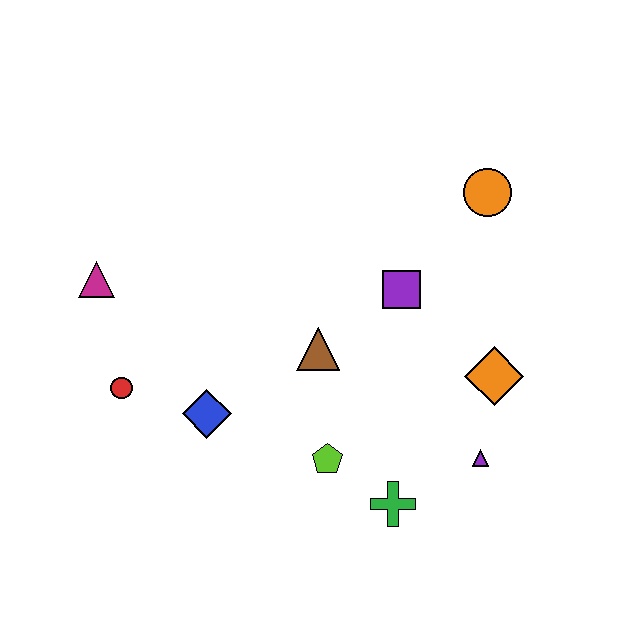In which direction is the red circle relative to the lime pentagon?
The red circle is to the left of the lime pentagon.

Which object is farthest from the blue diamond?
The orange circle is farthest from the blue diamond.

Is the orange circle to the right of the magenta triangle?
Yes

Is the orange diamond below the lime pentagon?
No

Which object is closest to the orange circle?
The purple square is closest to the orange circle.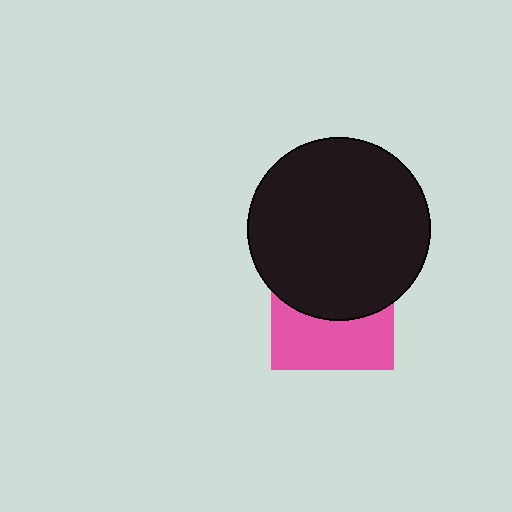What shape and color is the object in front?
The object in front is a black circle.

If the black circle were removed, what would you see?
You would see the complete pink square.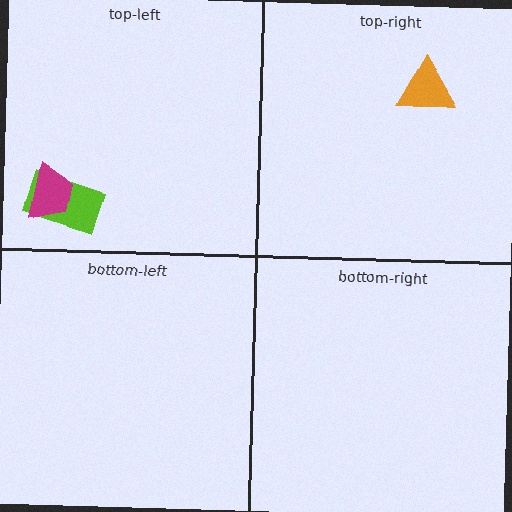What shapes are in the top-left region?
The lime rectangle, the magenta trapezoid.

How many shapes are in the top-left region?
2.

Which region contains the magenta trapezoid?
The top-left region.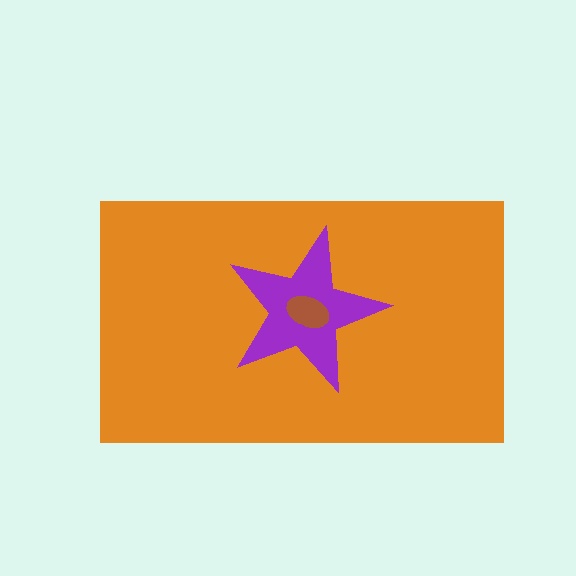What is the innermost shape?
The brown ellipse.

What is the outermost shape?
The orange rectangle.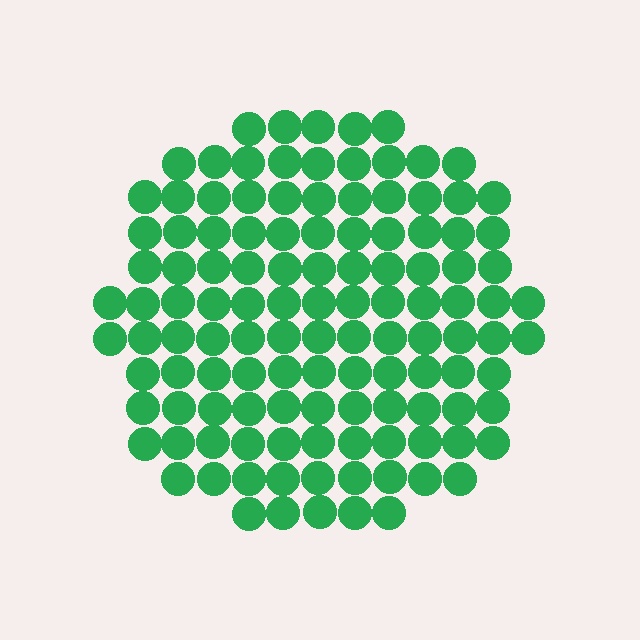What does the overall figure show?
The overall figure shows a circle.